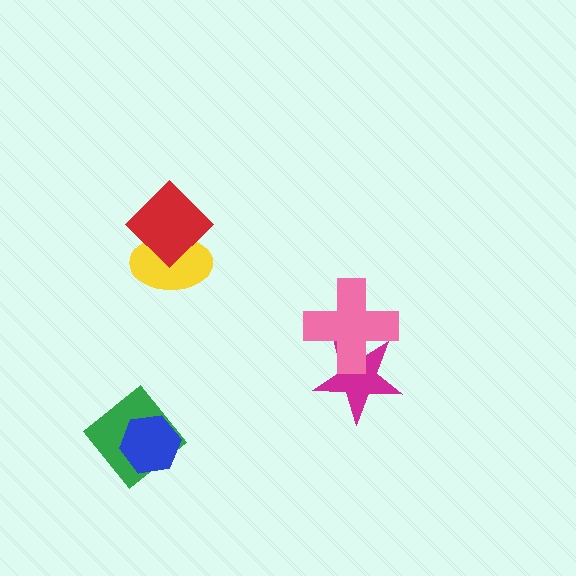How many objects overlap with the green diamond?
1 object overlaps with the green diamond.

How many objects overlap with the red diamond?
1 object overlaps with the red diamond.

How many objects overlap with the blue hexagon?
1 object overlaps with the blue hexagon.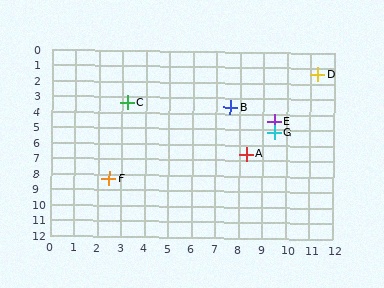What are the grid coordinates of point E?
Point E is at approximately (9.5, 4.5).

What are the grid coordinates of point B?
Point B is at approximately (7.6, 3.6).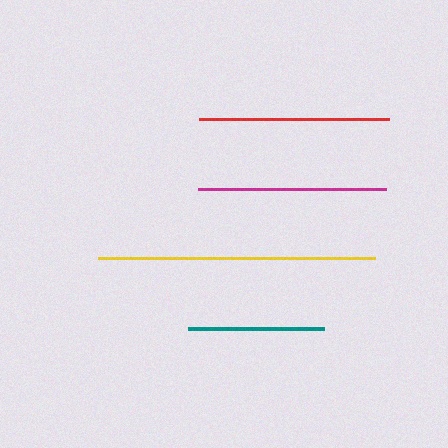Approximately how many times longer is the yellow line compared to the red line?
The yellow line is approximately 1.5 times the length of the red line.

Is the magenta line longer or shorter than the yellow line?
The yellow line is longer than the magenta line.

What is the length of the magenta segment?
The magenta segment is approximately 188 pixels long.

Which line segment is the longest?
The yellow line is the longest at approximately 277 pixels.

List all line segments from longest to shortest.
From longest to shortest: yellow, red, magenta, teal.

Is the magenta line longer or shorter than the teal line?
The magenta line is longer than the teal line.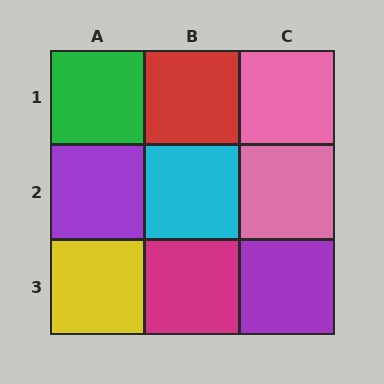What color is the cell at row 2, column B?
Cyan.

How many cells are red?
1 cell is red.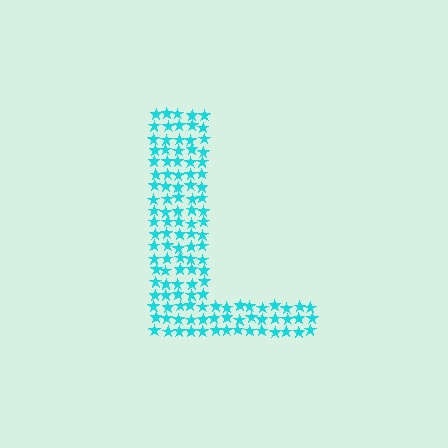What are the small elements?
The small elements are stars.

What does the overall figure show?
The overall figure shows the letter L.